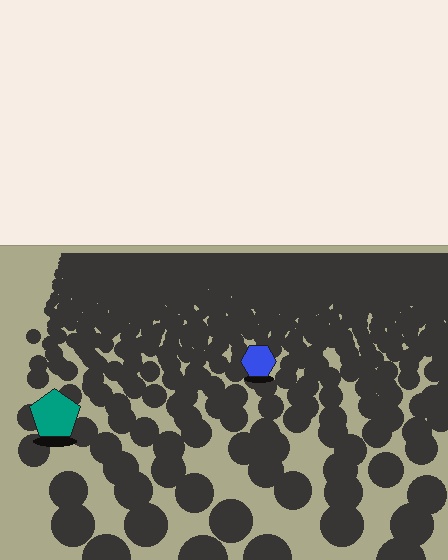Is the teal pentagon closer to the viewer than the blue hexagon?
Yes. The teal pentagon is closer — you can tell from the texture gradient: the ground texture is coarser near it.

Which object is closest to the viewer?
The teal pentagon is closest. The texture marks near it are larger and more spread out.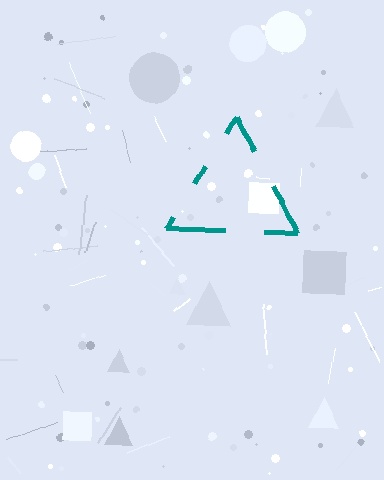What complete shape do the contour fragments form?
The contour fragments form a triangle.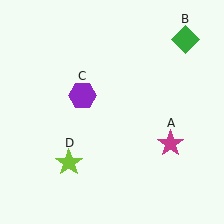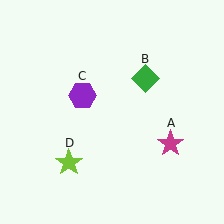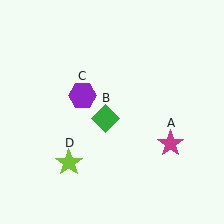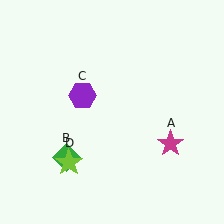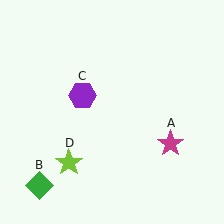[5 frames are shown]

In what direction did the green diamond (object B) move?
The green diamond (object B) moved down and to the left.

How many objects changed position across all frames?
1 object changed position: green diamond (object B).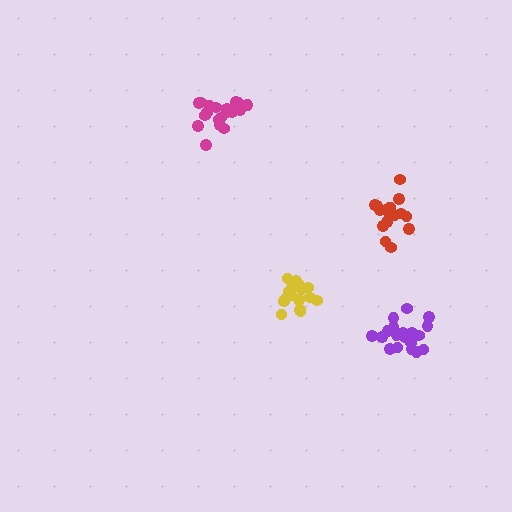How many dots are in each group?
Group 1: 20 dots, Group 2: 19 dots, Group 3: 18 dots, Group 4: 17 dots (74 total).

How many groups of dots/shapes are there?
There are 4 groups.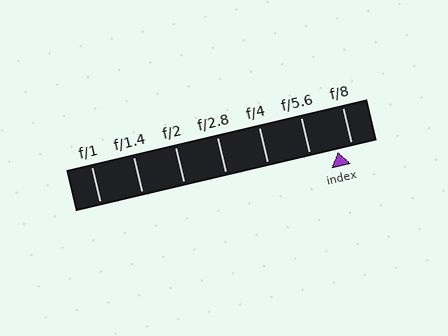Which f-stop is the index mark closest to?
The index mark is closest to f/8.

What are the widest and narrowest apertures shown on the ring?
The widest aperture shown is f/1 and the narrowest is f/8.